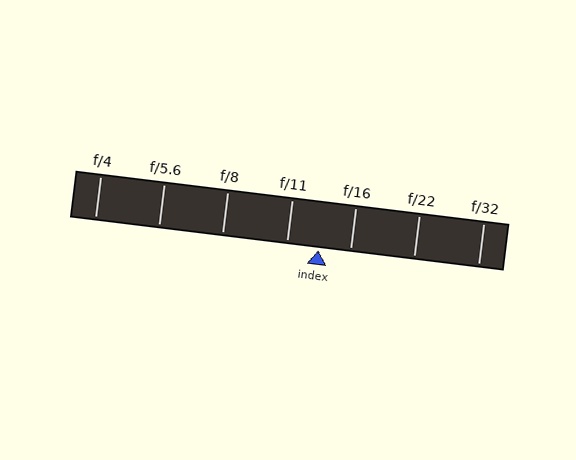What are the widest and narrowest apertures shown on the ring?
The widest aperture shown is f/4 and the narrowest is f/32.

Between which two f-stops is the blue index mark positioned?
The index mark is between f/11 and f/16.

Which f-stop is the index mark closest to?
The index mark is closest to f/16.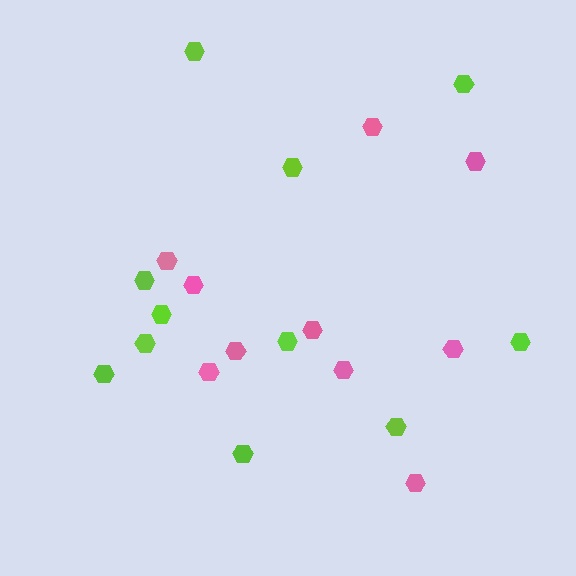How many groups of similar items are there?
There are 2 groups: one group of pink hexagons (10) and one group of lime hexagons (11).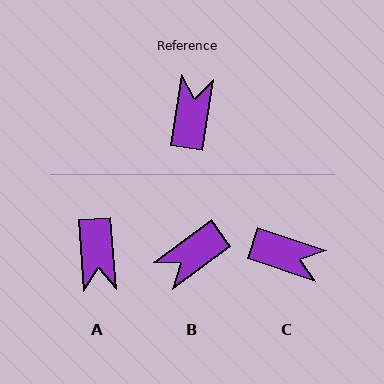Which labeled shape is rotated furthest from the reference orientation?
A, about 166 degrees away.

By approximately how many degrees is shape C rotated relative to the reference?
Approximately 100 degrees clockwise.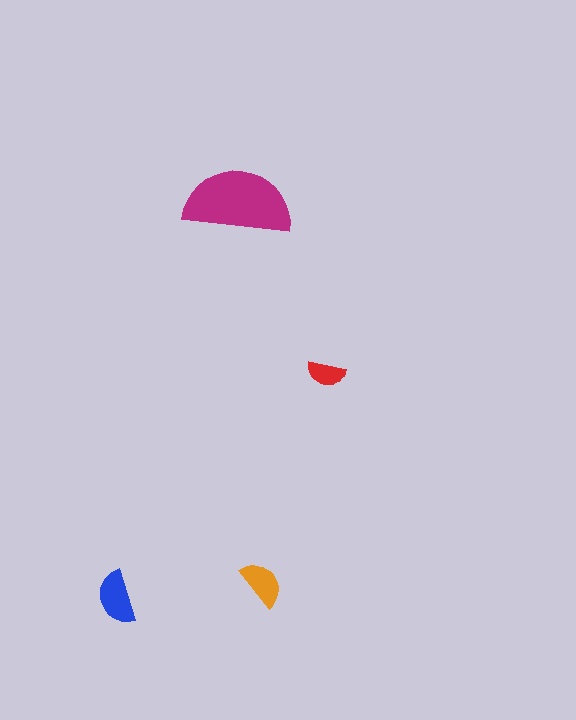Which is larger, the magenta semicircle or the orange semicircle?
The magenta one.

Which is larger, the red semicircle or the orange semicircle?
The orange one.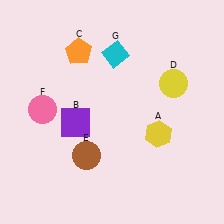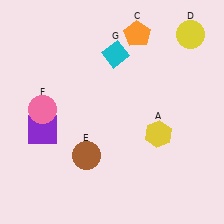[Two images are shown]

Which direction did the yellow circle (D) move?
The yellow circle (D) moved up.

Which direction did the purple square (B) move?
The purple square (B) moved left.